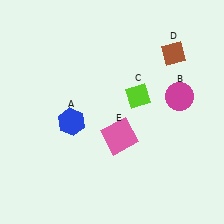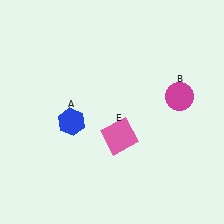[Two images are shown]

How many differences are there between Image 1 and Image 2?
There are 2 differences between the two images.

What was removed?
The brown diamond (D), the lime diamond (C) were removed in Image 2.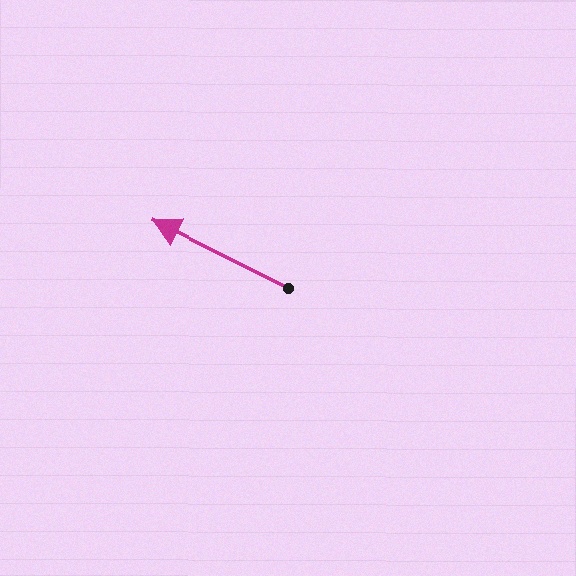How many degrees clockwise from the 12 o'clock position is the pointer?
Approximately 296 degrees.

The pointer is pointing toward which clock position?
Roughly 10 o'clock.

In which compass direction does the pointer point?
Northwest.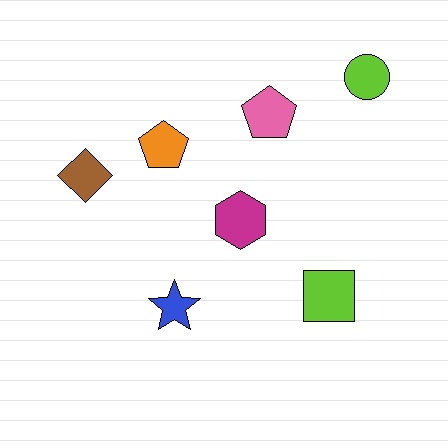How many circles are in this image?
There is 1 circle.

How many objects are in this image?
There are 7 objects.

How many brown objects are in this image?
There is 1 brown object.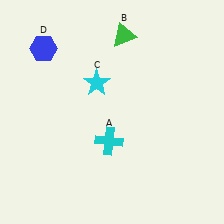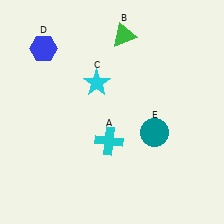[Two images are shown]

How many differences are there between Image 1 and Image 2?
There is 1 difference between the two images.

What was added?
A teal circle (E) was added in Image 2.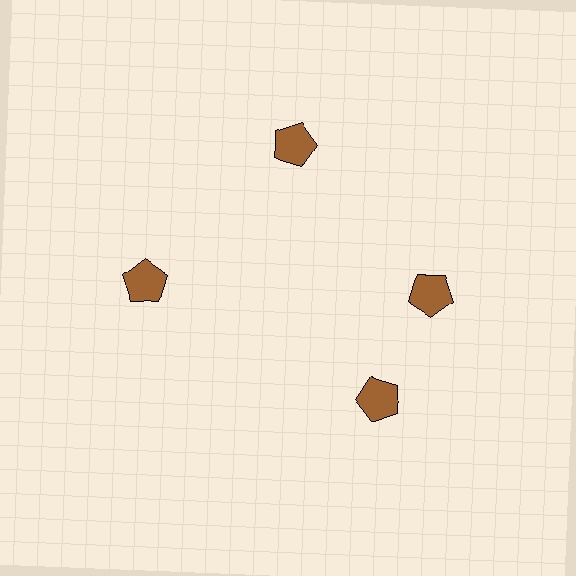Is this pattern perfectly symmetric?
No. The 4 brown pentagons are arranged in a ring, but one element near the 6 o'clock position is rotated out of alignment along the ring, breaking the 4-fold rotational symmetry.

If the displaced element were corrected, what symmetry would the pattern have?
It would have 4-fold rotational symmetry — the pattern would map onto itself every 90 degrees.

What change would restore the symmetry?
The symmetry would be restored by rotating it back into even spacing with its neighbors so that all 4 pentagons sit at equal angles and equal distance from the center.